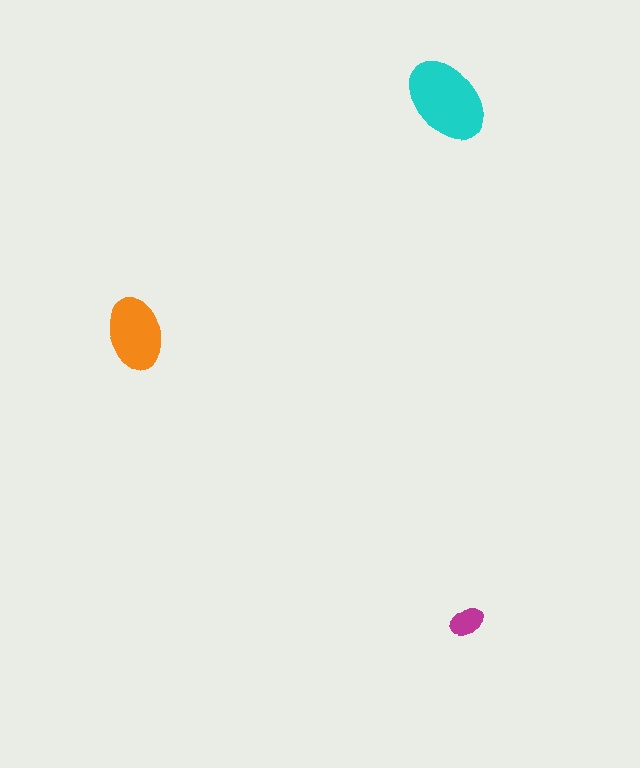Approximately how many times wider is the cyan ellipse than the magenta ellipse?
About 2.5 times wider.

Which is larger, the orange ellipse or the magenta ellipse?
The orange one.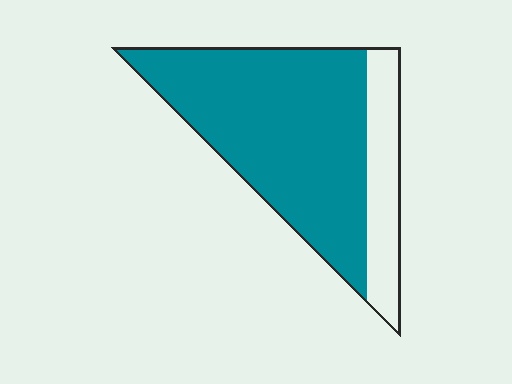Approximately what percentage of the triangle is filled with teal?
Approximately 80%.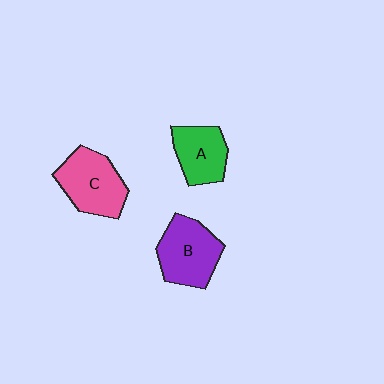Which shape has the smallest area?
Shape A (green).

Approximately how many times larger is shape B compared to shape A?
Approximately 1.3 times.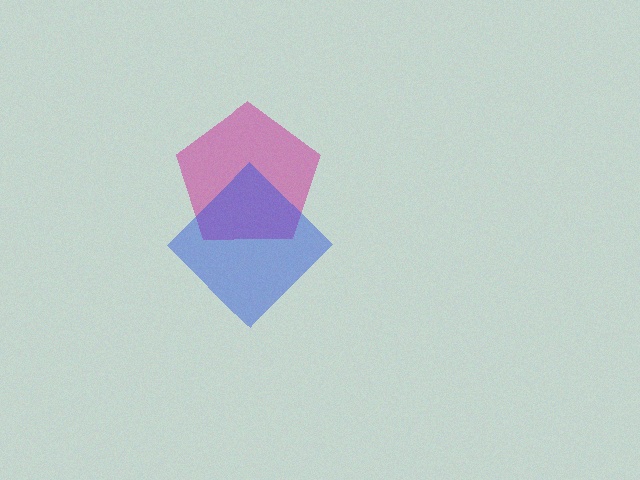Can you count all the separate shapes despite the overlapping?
Yes, there are 2 separate shapes.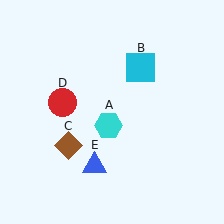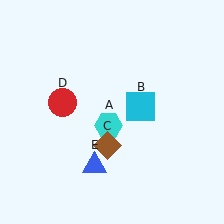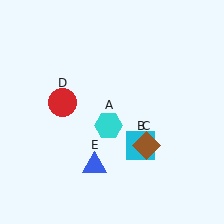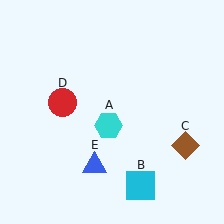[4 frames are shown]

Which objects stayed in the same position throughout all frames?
Cyan hexagon (object A) and red circle (object D) and blue triangle (object E) remained stationary.